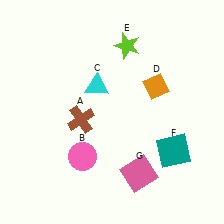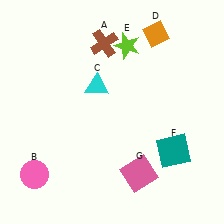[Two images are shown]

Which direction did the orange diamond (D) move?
The orange diamond (D) moved up.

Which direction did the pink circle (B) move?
The pink circle (B) moved left.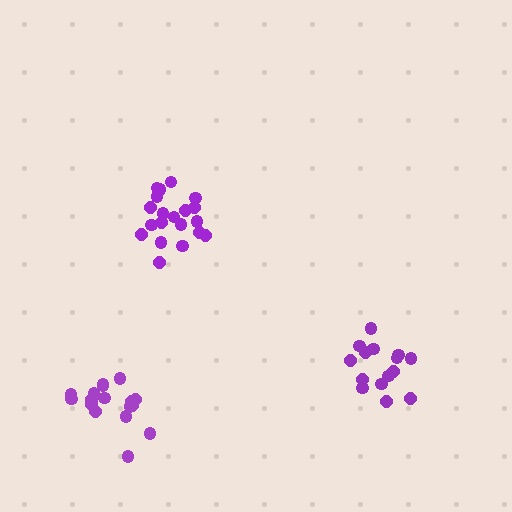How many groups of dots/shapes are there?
There are 3 groups.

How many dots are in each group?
Group 1: 20 dots, Group 2: 15 dots, Group 3: 17 dots (52 total).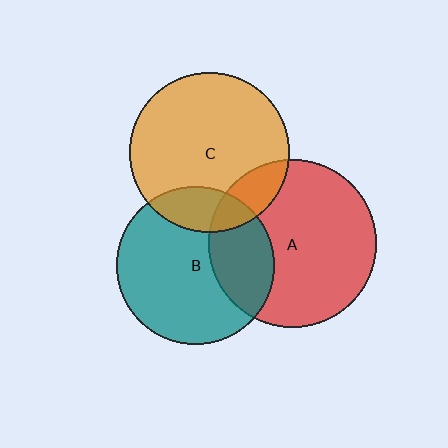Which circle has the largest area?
Circle A (red).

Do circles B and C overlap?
Yes.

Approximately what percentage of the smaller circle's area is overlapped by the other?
Approximately 15%.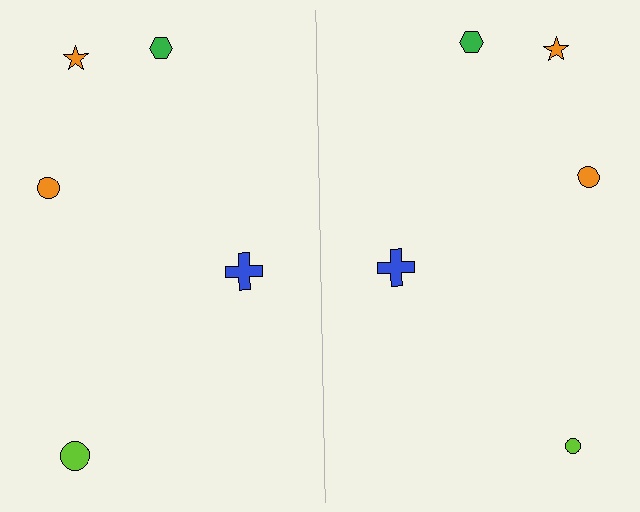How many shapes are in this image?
There are 10 shapes in this image.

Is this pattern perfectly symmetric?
No, the pattern is not perfectly symmetric. The lime circle on the right side has a different size than its mirror counterpart.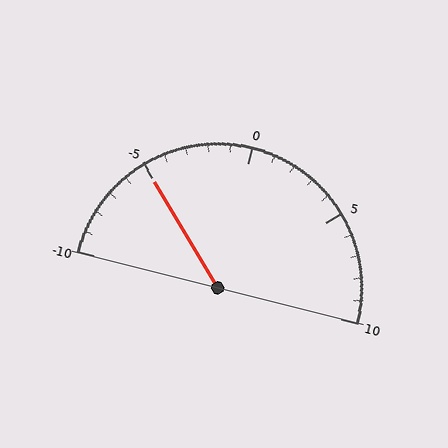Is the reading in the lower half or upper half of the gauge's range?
The reading is in the lower half of the range (-10 to 10).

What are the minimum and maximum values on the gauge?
The gauge ranges from -10 to 10.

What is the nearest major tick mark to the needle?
The nearest major tick mark is -5.